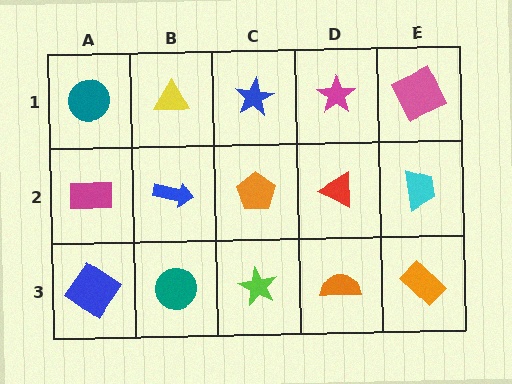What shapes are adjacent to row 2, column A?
A teal circle (row 1, column A), a blue diamond (row 3, column A), a blue arrow (row 2, column B).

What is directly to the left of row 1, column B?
A teal circle.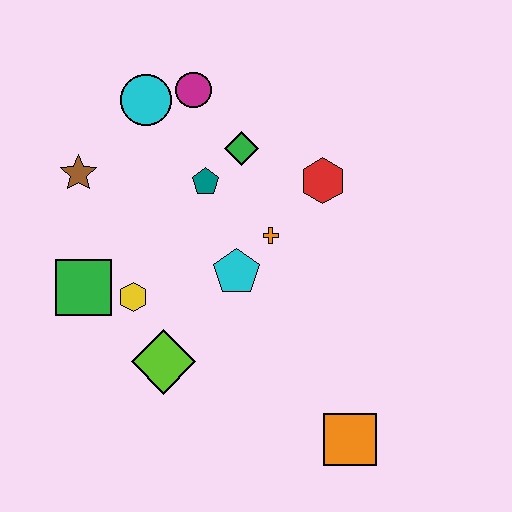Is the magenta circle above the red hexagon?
Yes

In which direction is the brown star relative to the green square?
The brown star is above the green square.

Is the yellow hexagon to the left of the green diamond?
Yes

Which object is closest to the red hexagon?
The orange cross is closest to the red hexagon.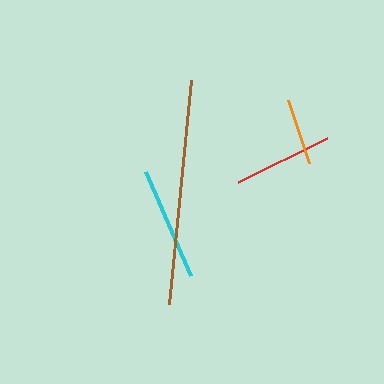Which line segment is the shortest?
The orange line is the shortest at approximately 66 pixels.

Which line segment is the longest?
The brown line is the longest at approximately 225 pixels.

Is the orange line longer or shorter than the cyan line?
The cyan line is longer than the orange line.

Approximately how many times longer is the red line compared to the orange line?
The red line is approximately 1.5 times the length of the orange line.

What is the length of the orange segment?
The orange segment is approximately 66 pixels long.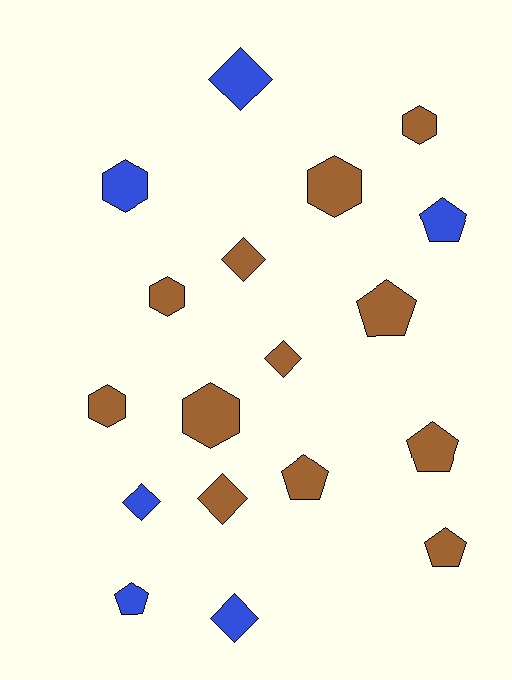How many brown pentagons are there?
There are 4 brown pentagons.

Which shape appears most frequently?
Diamond, with 6 objects.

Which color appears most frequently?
Brown, with 12 objects.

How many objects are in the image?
There are 18 objects.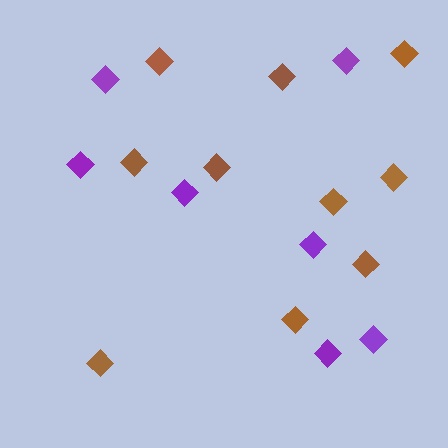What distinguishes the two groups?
There are 2 groups: one group of brown diamonds (10) and one group of purple diamonds (7).